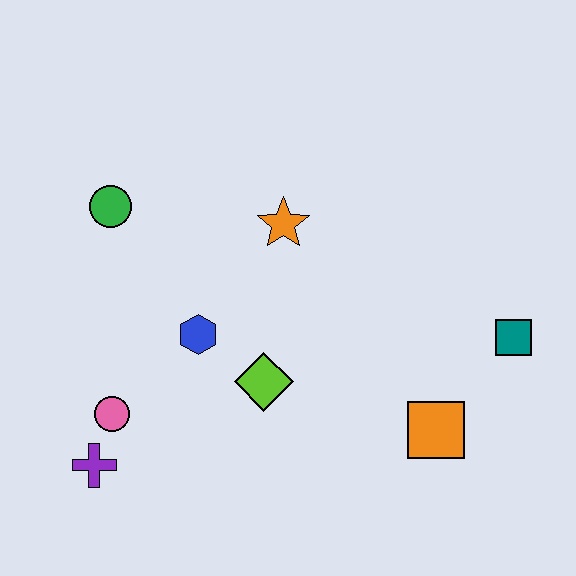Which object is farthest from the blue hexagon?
The teal square is farthest from the blue hexagon.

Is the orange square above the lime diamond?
No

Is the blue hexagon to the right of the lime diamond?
No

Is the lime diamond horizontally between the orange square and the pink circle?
Yes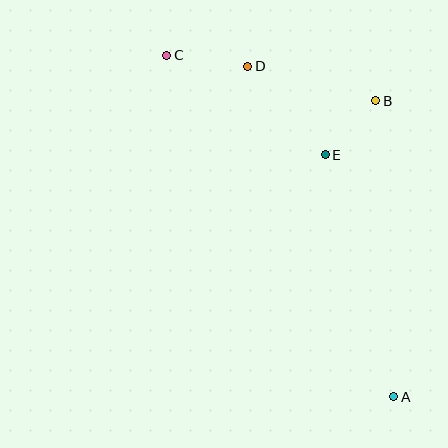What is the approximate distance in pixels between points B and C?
The distance between B and C is approximately 214 pixels.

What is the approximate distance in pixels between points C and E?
The distance between C and E is approximately 187 pixels.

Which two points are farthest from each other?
Points A and C are farthest from each other.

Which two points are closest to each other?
Points B and E are closest to each other.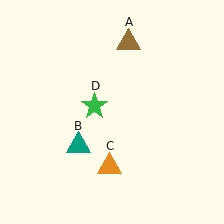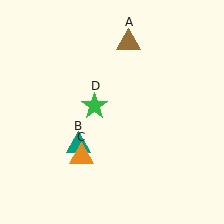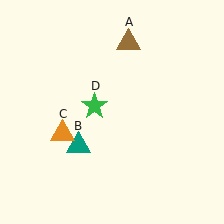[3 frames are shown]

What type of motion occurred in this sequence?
The orange triangle (object C) rotated clockwise around the center of the scene.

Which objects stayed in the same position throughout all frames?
Brown triangle (object A) and teal triangle (object B) and green star (object D) remained stationary.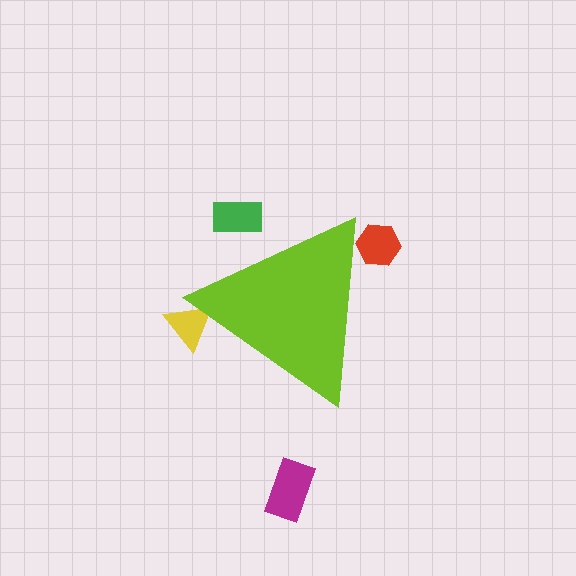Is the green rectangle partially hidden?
Yes, the green rectangle is partially hidden behind the lime triangle.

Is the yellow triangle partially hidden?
Yes, the yellow triangle is partially hidden behind the lime triangle.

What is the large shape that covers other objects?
A lime triangle.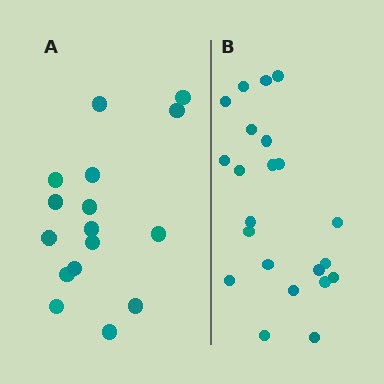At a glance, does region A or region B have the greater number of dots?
Region B (the right region) has more dots.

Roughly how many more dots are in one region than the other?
Region B has about 6 more dots than region A.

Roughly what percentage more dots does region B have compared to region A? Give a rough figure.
About 40% more.